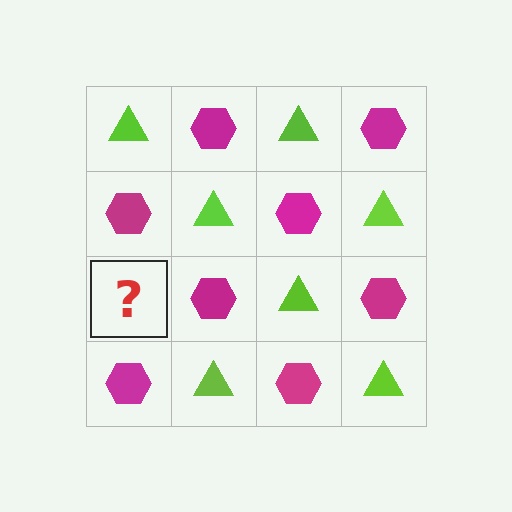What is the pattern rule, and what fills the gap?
The rule is that it alternates lime triangle and magenta hexagon in a checkerboard pattern. The gap should be filled with a lime triangle.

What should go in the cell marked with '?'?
The missing cell should contain a lime triangle.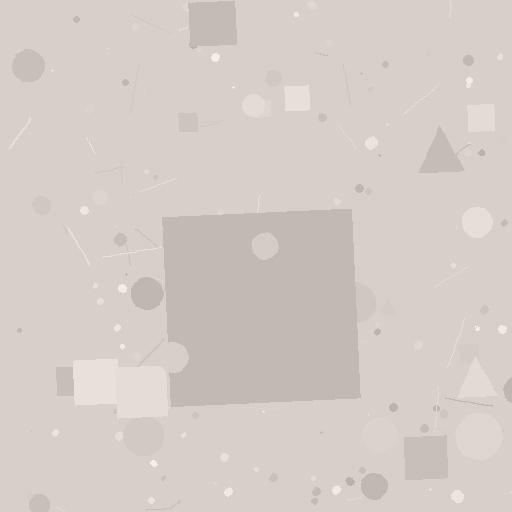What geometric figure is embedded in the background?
A square is embedded in the background.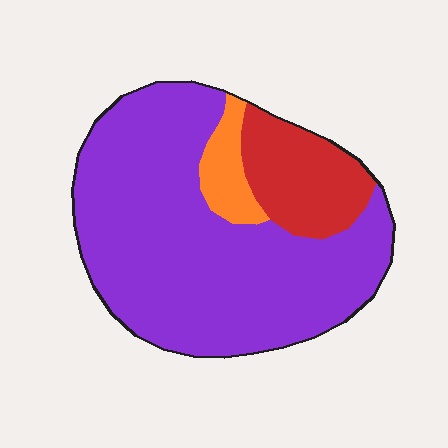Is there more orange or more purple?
Purple.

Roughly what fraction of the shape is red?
Red covers roughly 15% of the shape.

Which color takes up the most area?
Purple, at roughly 75%.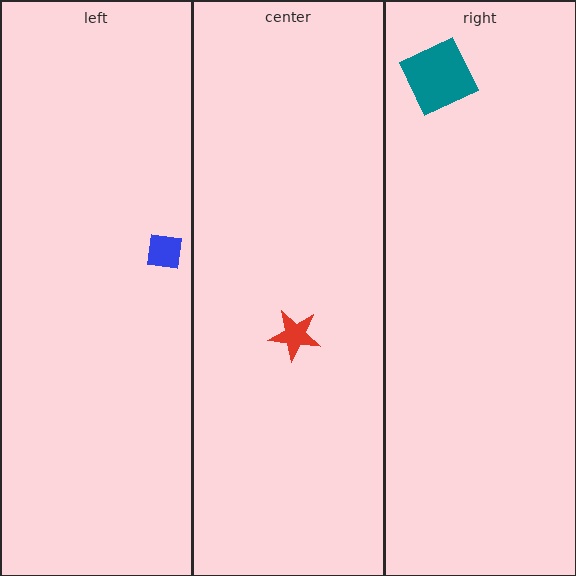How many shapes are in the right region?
1.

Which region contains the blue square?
The left region.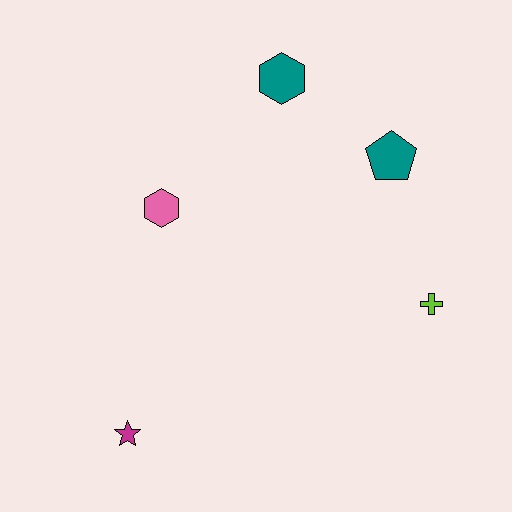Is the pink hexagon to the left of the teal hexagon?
Yes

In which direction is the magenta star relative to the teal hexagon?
The magenta star is below the teal hexagon.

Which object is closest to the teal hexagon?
The teal pentagon is closest to the teal hexagon.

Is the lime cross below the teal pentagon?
Yes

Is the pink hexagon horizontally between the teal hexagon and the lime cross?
No